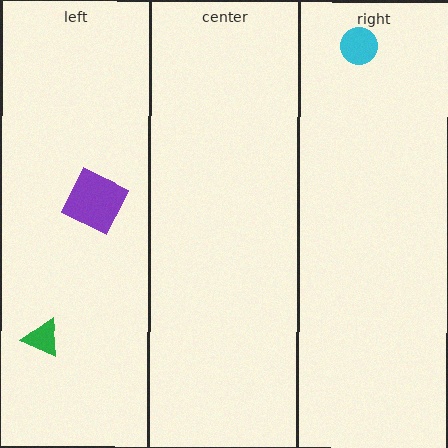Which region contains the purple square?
The left region.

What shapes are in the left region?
The green triangle, the purple square.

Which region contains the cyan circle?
The right region.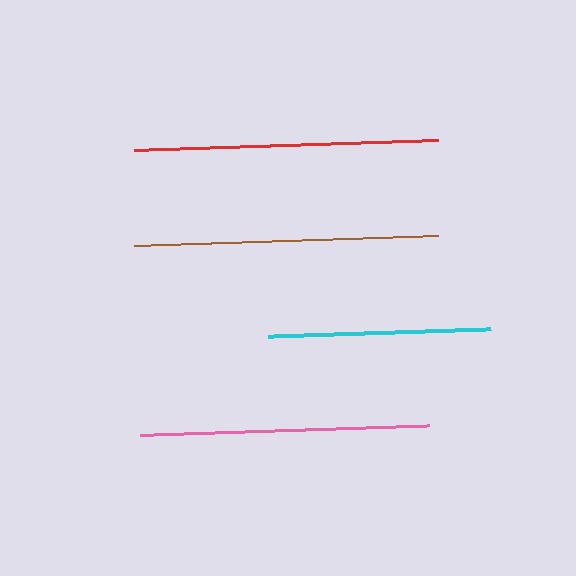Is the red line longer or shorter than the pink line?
The red line is longer than the pink line.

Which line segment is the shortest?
The cyan line is the shortest at approximately 223 pixels.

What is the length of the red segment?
The red segment is approximately 303 pixels long.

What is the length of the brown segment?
The brown segment is approximately 305 pixels long.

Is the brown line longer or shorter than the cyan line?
The brown line is longer than the cyan line.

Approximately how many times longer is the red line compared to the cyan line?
The red line is approximately 1.4 times the length of the cyan line.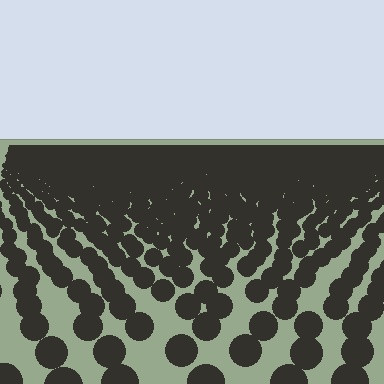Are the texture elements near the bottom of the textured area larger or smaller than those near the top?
Larger. Near the bottom, elements are closer to the viewer and appear at a bigger on-screen size.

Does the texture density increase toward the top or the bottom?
Density increases toward the top.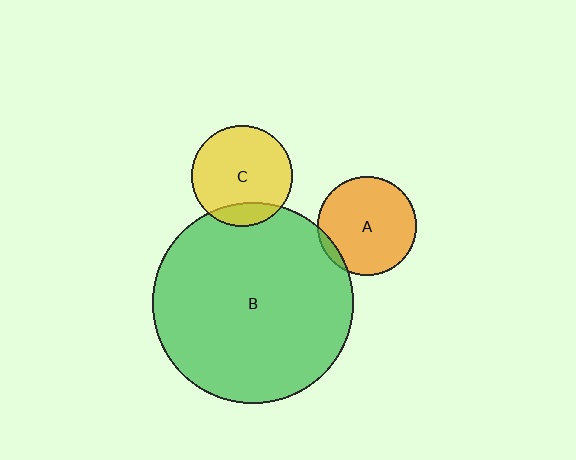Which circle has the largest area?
Circle B (green).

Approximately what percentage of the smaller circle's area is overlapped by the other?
Approximately 15%.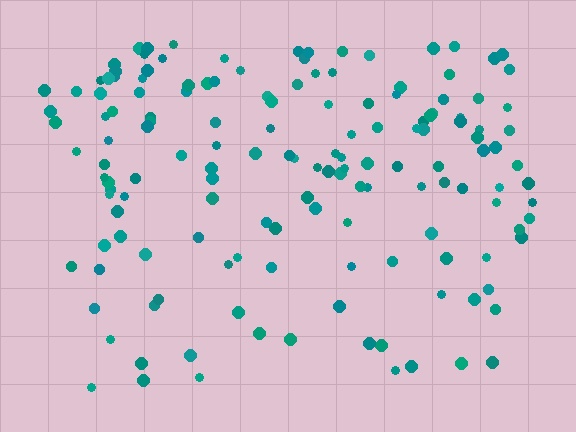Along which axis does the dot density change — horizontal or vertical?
Vertical.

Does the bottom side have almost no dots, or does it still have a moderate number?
Still a moderate number, just noticeably fewer than the top.